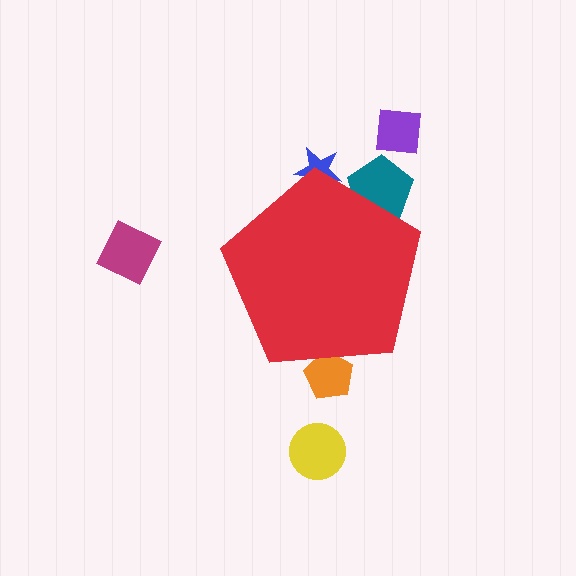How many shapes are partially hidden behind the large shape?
3 shapes are partially hidden.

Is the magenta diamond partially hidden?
No, the magenta diamond is fully visible.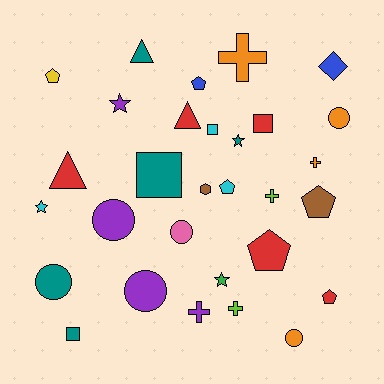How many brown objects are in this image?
There are 2 brown objects.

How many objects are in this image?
There are 30 objects.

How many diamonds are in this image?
There is 1 diamond.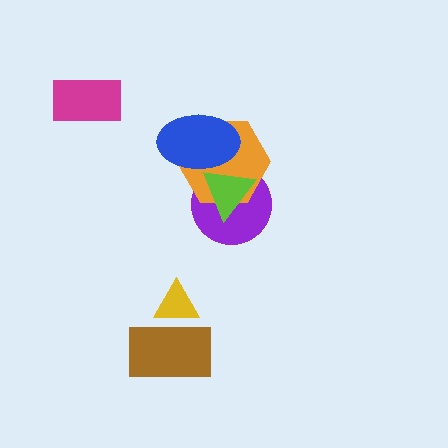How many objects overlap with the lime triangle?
3 objects overlap with the lime triangle.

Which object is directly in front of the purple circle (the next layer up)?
The orange hexagon is directly in front of the purple circle.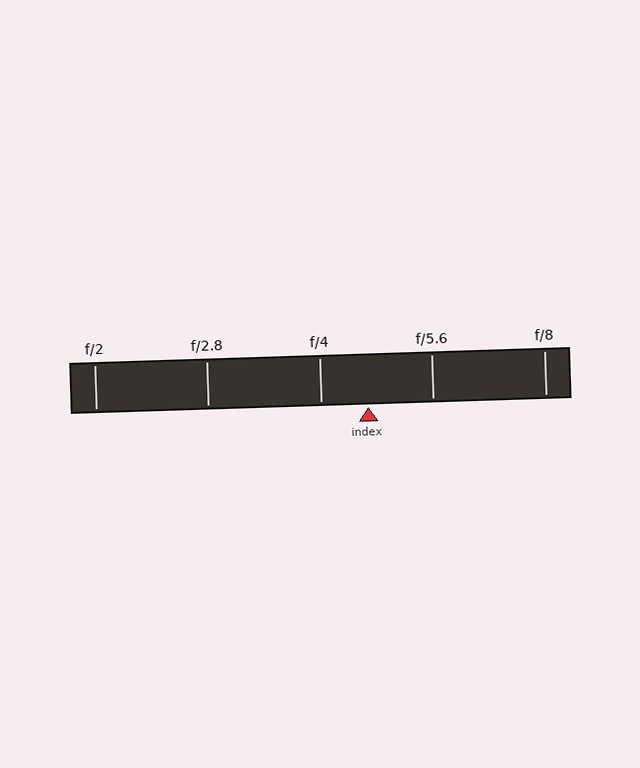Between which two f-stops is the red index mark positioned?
The index mark is between f/4 and f/5.6.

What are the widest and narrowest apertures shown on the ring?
The widest aperture shown is f/2 and the narrowest is f/8.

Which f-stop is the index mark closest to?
The index mark is closest to f/4.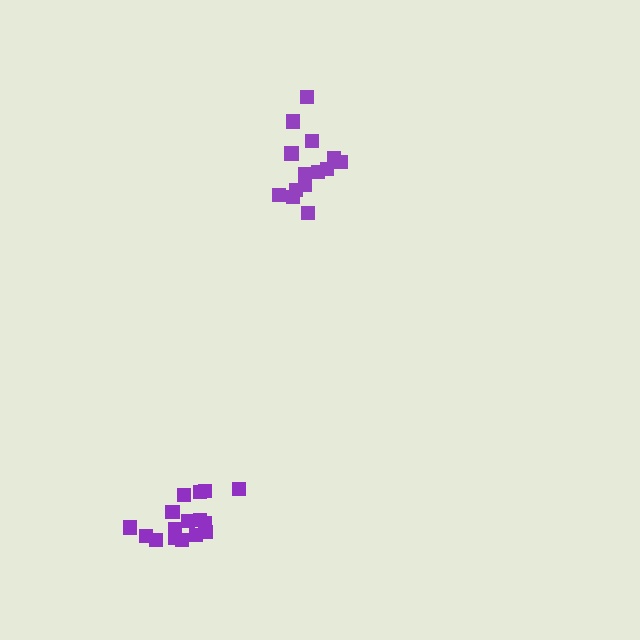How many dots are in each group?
Group 1: 14 dots, Group 2: 16 dots (30 total).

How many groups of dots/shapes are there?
There are 2 groups.